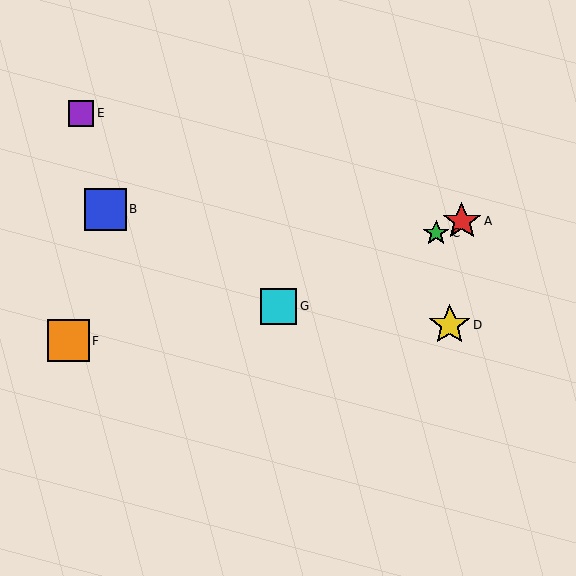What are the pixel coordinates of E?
Object E is at (81, 113).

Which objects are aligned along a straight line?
Objects A, C, G are aligned along a straight line.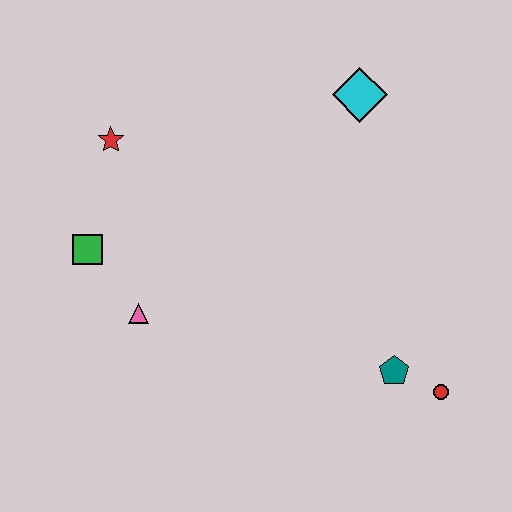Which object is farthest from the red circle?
The red star is farthest from the red circle.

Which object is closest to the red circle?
The teal pentagon is closest to the red circle.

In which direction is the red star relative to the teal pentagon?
The red star is to the left of the teal pentagon.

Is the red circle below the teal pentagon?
Yes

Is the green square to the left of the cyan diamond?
Yes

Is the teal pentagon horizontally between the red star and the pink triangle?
No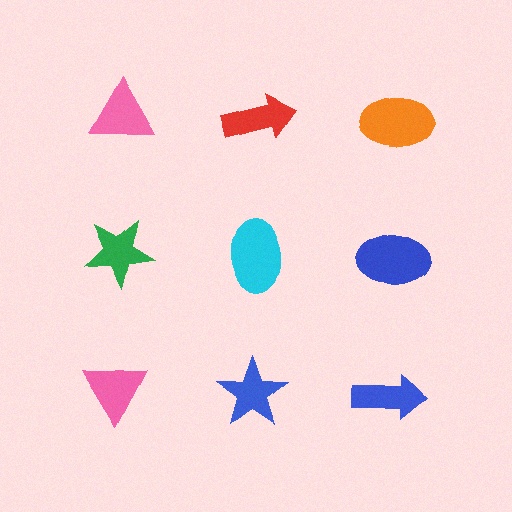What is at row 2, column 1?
A green star.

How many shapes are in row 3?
3 shapes.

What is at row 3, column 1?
A pink triangle.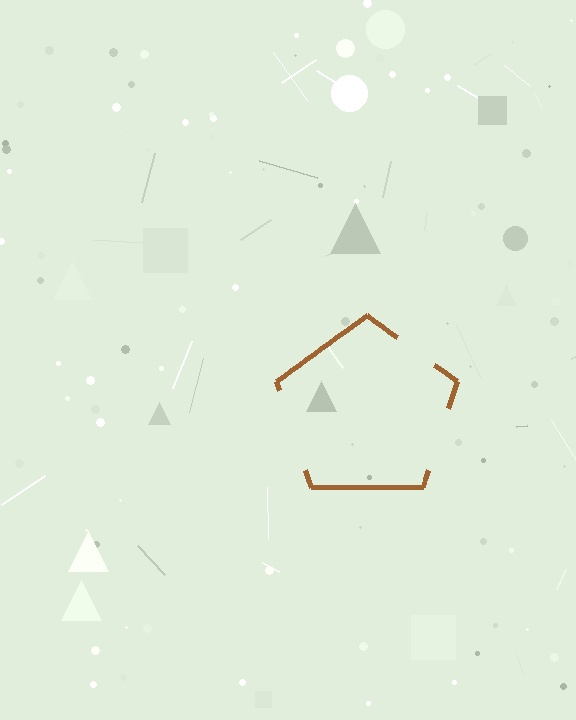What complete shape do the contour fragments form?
The contour fragments form a pentagon.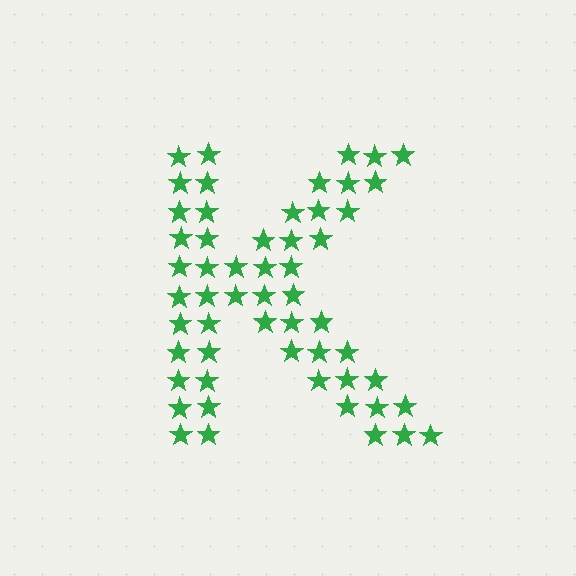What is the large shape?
The large shape is the letter K.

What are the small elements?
The small elements are stars.